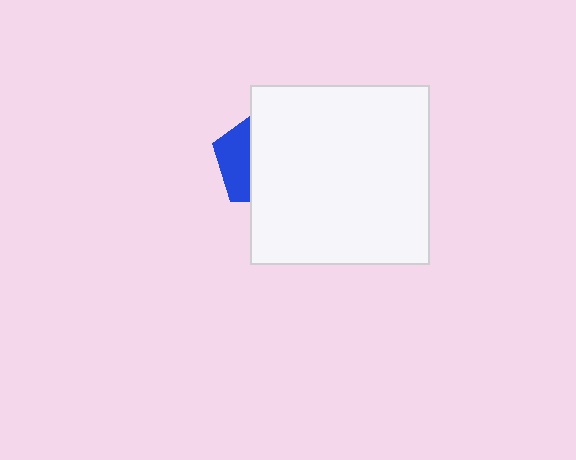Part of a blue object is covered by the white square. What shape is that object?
It is a pentagon.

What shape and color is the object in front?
The object in front is a white square.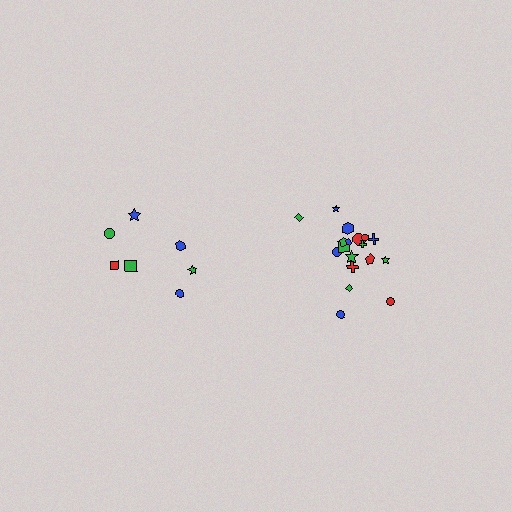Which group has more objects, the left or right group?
The right group.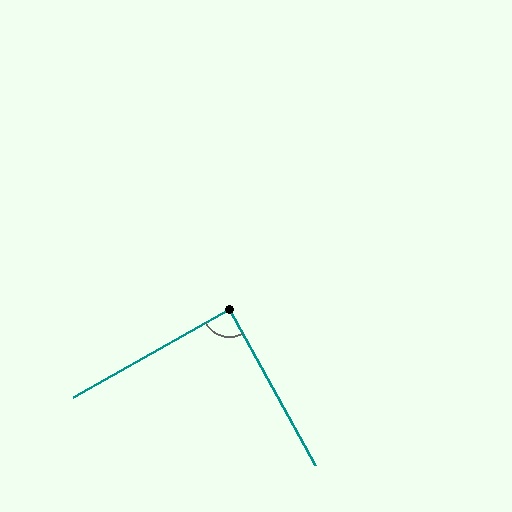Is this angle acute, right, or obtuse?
It is approximately a right angle.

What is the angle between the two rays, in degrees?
Approximately 89 degrees.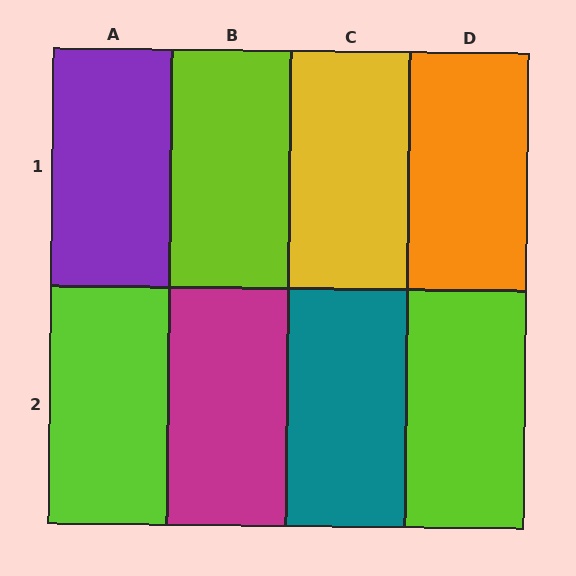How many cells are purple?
1 cell is purple.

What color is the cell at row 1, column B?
Lime.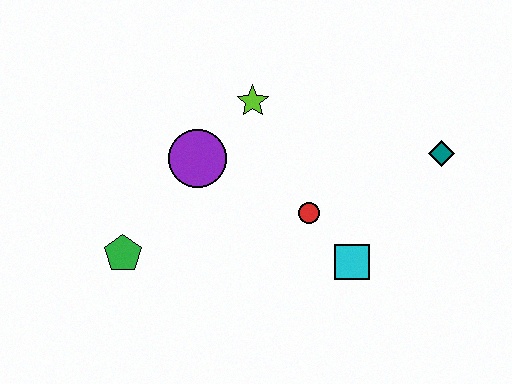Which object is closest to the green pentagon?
The purple circle is closest to the green pentagon.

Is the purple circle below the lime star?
Yes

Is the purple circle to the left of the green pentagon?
No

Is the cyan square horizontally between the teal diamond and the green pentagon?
Yes